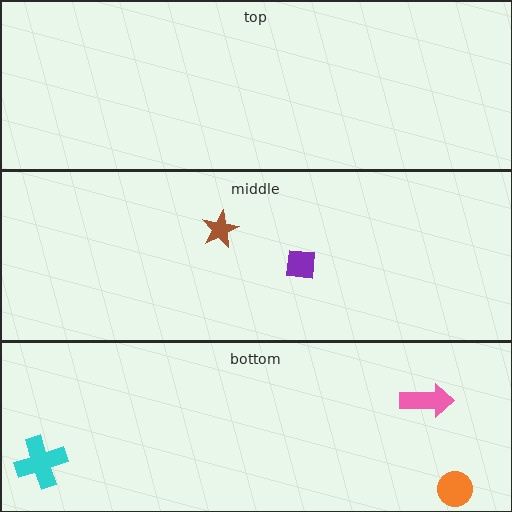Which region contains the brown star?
The middle region.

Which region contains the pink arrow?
The bottom region.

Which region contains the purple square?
The middle region.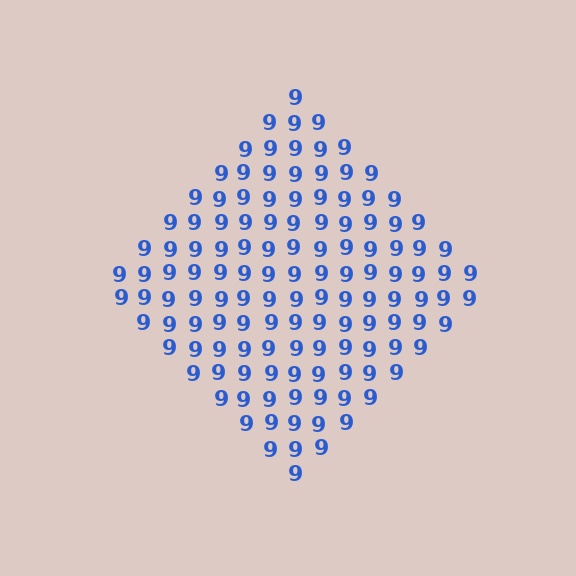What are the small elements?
The small elements are digit 9's.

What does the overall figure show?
The overall figure shows a diamond.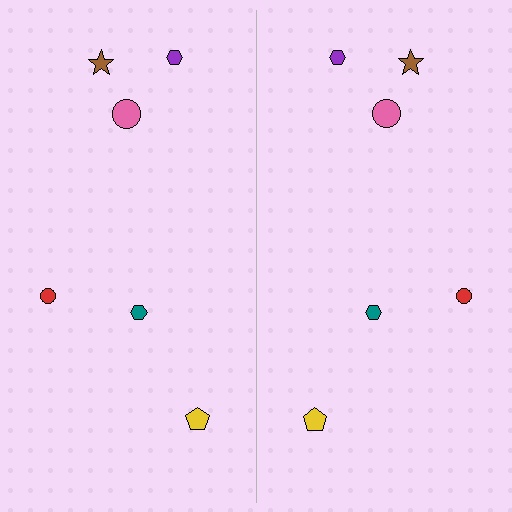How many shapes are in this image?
There are 12 shapes in this image.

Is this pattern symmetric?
Yes, this pattern has bilateral (reflection) symmetry.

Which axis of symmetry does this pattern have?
The pattern has a vertical axis of symmetry running through the center of the image.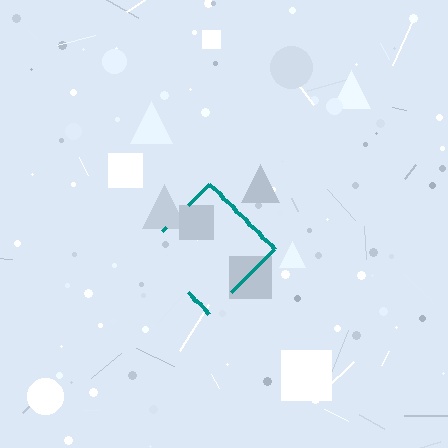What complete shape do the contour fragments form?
The contour fragments form a diamond.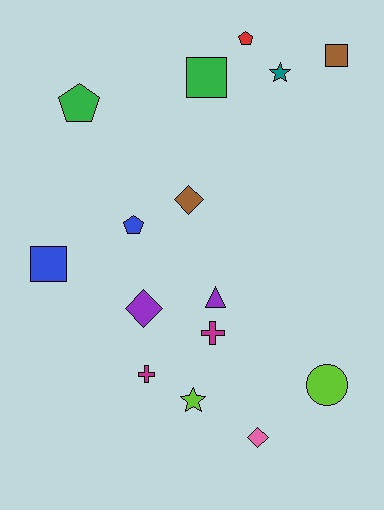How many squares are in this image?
There are 3 squares.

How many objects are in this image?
There are 15 objects.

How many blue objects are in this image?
There are 2 blue objects.